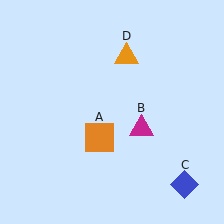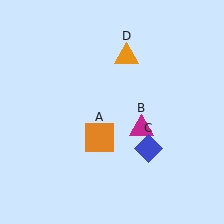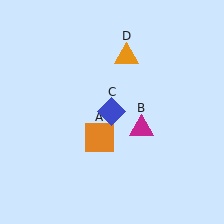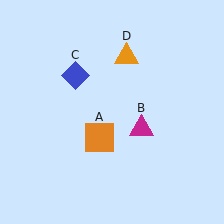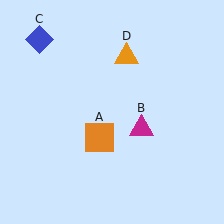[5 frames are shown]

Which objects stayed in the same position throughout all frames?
Orange square (object A) and magenta triangle (object B) and orange triangle (object D) remained stationary.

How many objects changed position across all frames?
1 object changed position: blue diamond (object C).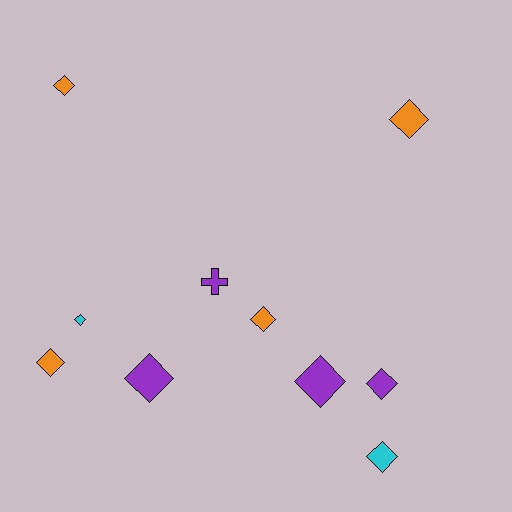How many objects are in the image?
There are 10 objects.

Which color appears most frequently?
Purple, with 4 objects.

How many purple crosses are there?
There is 1 purple cross.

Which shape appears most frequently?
Diamond, with 9 objects.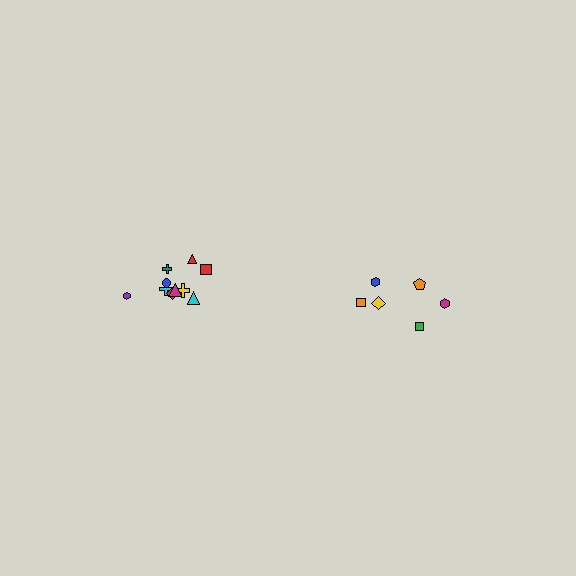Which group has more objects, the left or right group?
The left group.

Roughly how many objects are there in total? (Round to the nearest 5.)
Roughly 15 objects in total.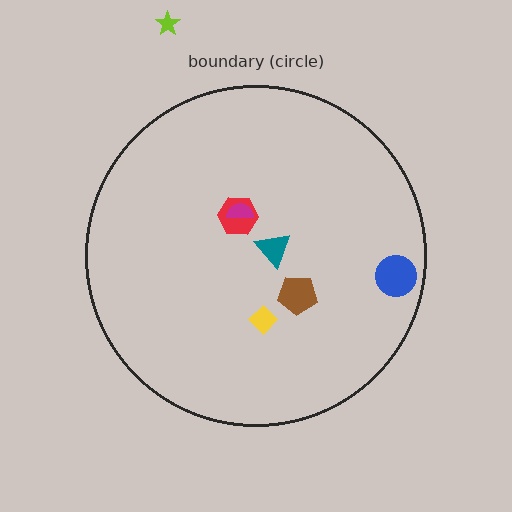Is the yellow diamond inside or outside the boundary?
Inside.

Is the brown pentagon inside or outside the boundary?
Inside.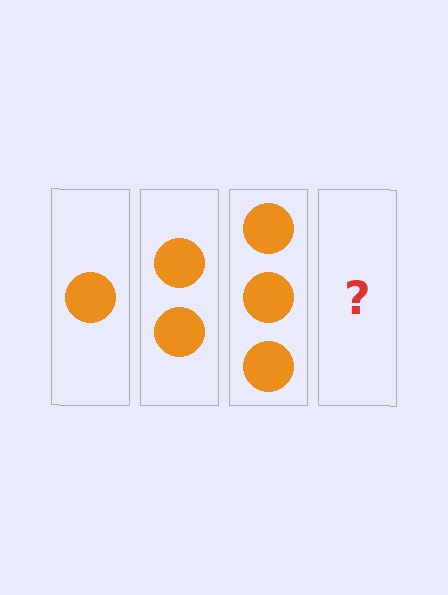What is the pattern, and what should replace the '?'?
The pattern is that each step adds one more circle. The '?' should be 4 circles.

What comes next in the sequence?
The next element should be 4 circles.